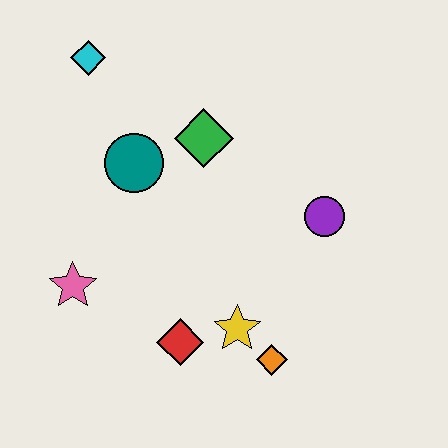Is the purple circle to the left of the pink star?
No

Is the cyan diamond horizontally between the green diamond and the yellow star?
No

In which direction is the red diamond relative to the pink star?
The red diamond is to the right of the pink star.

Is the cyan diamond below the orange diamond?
No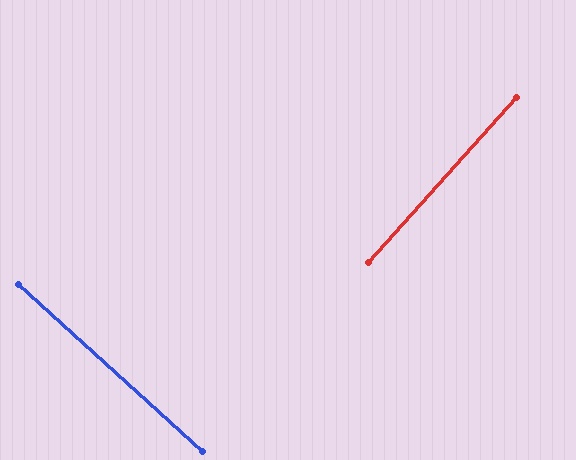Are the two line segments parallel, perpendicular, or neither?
Perpendicular — they meet at approximately 90°.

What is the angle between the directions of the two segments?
Approximately 90 degrees.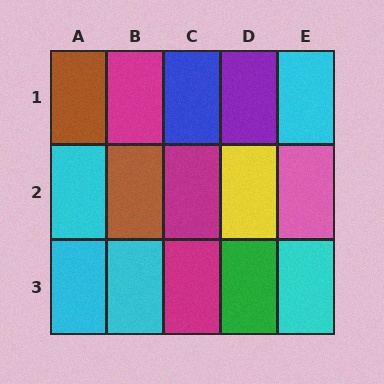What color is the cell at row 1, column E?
Cyan.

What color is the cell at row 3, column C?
Magenta.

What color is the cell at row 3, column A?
Cyan.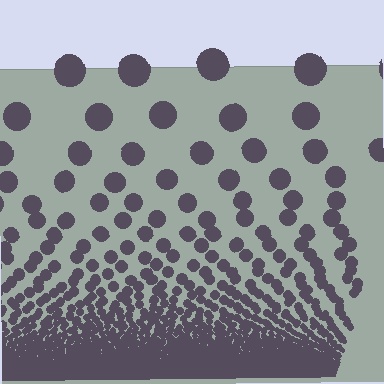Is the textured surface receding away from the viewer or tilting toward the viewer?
The surface appears to tilt toward the viewer. Texture elements get larger and sparser toward the top.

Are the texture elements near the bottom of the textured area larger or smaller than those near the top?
Smaller. The gradient is inverted — elements near the bottom are smaller and denser.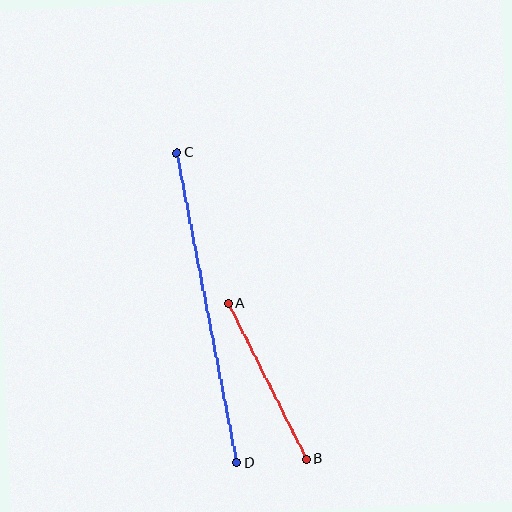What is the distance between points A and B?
The distance is approximately 174 pixels.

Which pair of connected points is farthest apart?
Points C and D are farthest apart.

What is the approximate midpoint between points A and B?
The midpoint is at approximately (267, 381) pixels.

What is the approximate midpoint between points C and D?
The midpoint is at approximately (207, 308) pixels.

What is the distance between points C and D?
The distance is approximately 316 pixels.